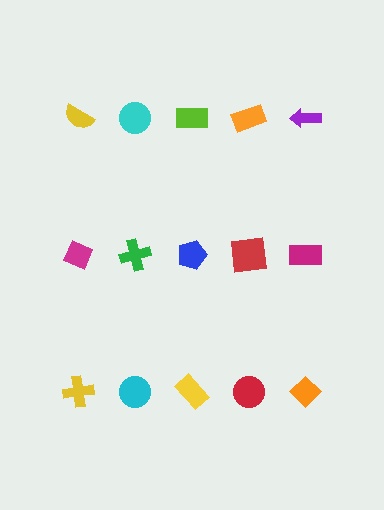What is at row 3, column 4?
A red circle.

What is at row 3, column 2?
A cyan circle.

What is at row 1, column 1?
A yellow semicircle.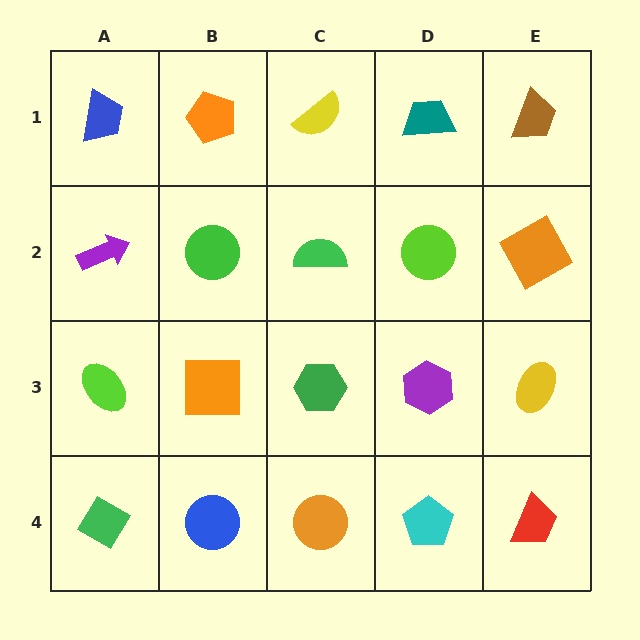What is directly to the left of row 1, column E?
A teal trapezoid.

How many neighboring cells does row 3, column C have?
4.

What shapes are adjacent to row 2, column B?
An orange pentagon (row 1, column B), an orange square (row 3, column B), a purple arrow (row 2, column A), a green semicircle (row 2, column C).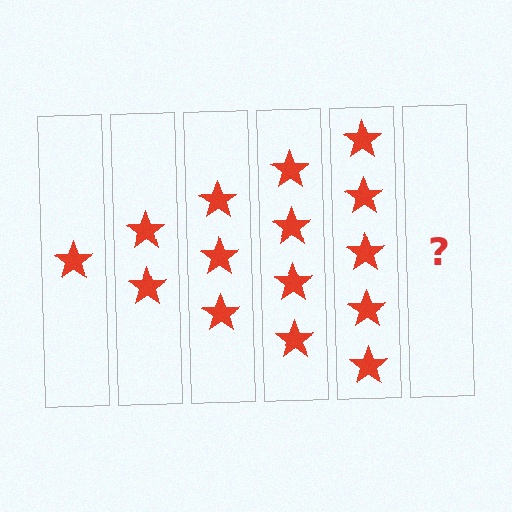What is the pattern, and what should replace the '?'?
The pattern is that each step adds one more star. The '?' should be 6 stars.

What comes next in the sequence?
The next element should be 6 stars.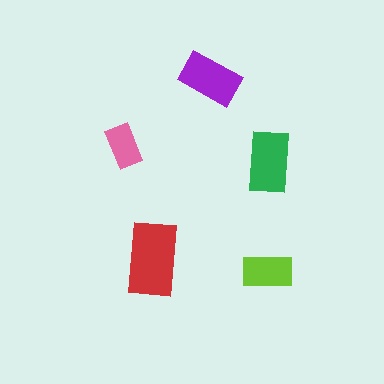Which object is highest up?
The purple rectangle is topmost.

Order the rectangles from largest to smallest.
the red one, the green one, the purple one, the lime one, the pink one.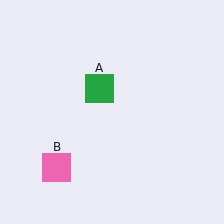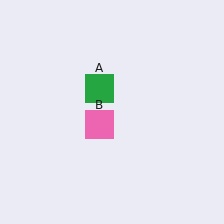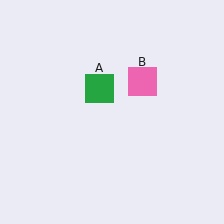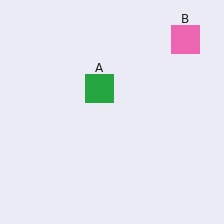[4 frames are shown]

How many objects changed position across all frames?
1 object changed position: pink square (object B).